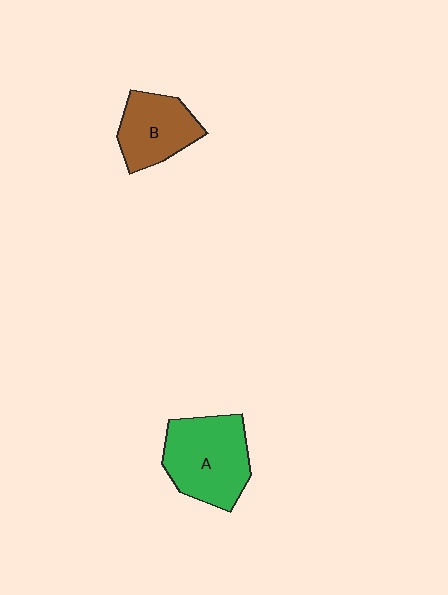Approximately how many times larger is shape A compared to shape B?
Approximately 1.4 times.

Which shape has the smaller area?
Shape B (brown).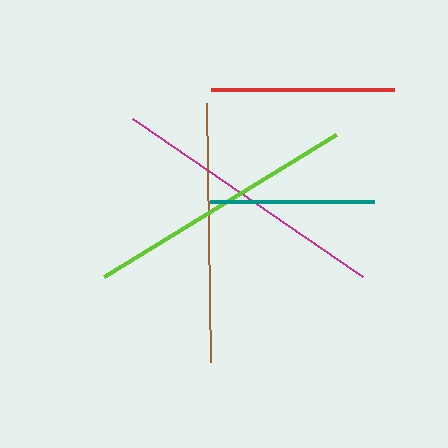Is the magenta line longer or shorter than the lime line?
The magenta line is longer than the lime line.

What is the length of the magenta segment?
The magenta segment is approximately 279 pixels long.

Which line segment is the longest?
The magenta line is the longest at approximately 279 pixels.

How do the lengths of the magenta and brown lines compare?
The magenta and brown lines are approximately the same length.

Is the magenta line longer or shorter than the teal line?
The magenta line is longer than the teal line.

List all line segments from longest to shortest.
From longest to shortest: magenta, lime, brown, red, teal.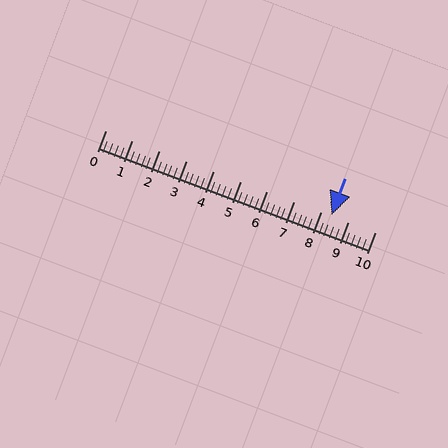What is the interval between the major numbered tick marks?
The major tick marks are spaced 1 units apart.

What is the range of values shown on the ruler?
The ruler shows values from 0 to 10.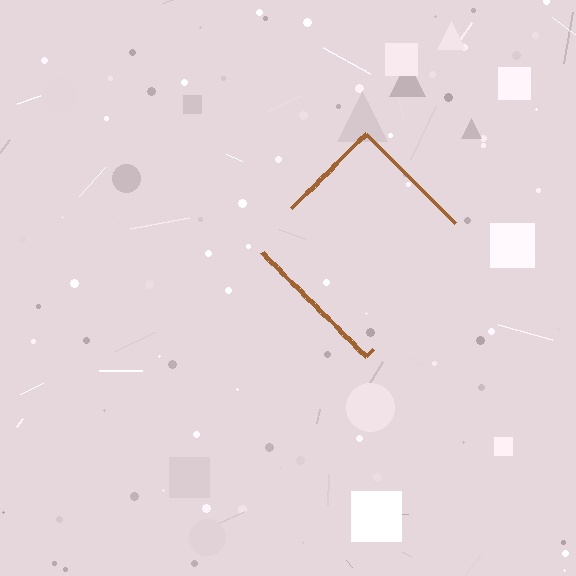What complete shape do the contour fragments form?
The contour fragments form a diamond.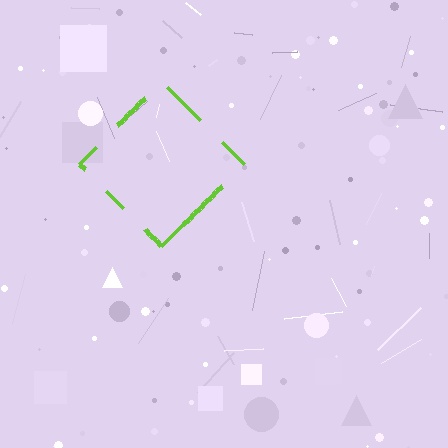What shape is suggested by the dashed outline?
The dashed outline suggests a diamond.